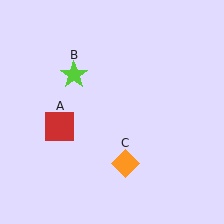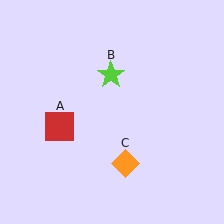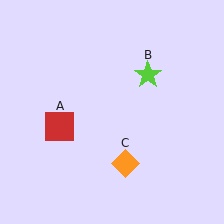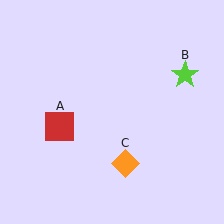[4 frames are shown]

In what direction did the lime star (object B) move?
The lime star (object B) moved right.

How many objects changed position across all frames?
1 object changed position: lime star (object B).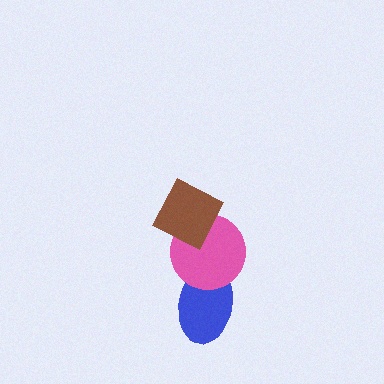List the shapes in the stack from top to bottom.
From top to bottom: the brown diamond, the pink circle, the blue ellipse.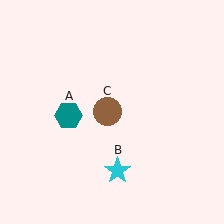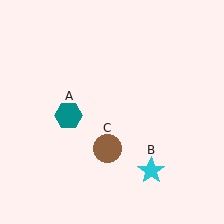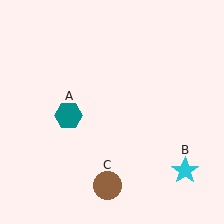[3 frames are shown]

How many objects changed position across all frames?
2 objects changed position: cyan star (object B), brown circle (object C).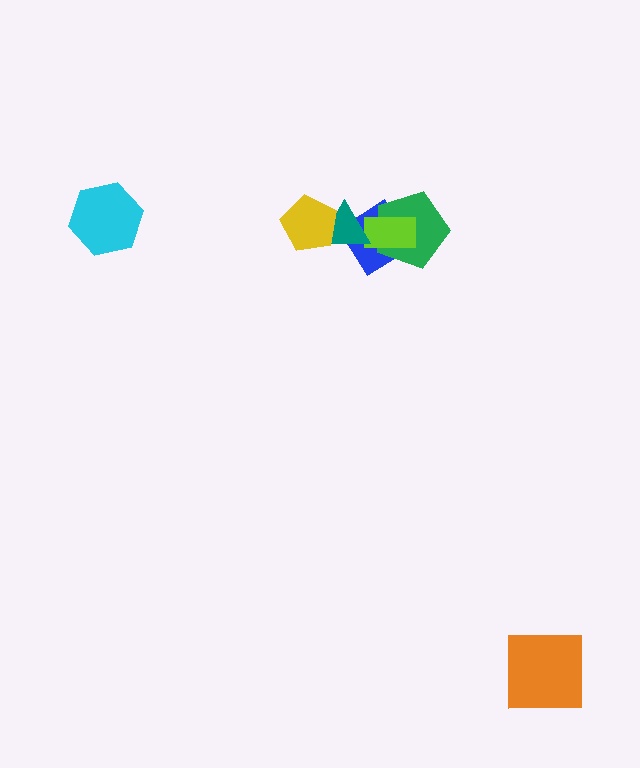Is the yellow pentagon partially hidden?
No, no other shape covers it.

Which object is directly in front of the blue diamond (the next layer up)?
The green pentagon is directly in front of the blue diamond.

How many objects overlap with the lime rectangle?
3 objects overlap with the lime rectangle.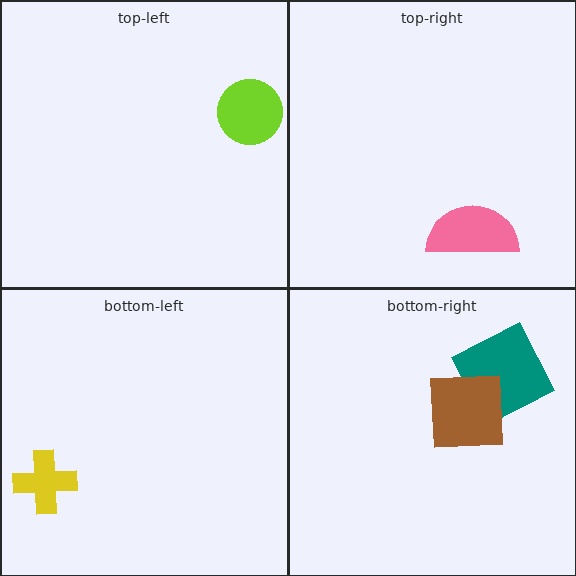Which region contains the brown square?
The bottom-right region.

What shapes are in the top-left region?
The lime circle.